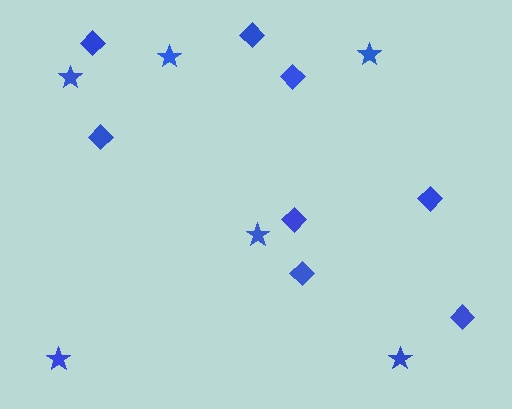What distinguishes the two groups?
There are 2 groups: one group of diamonds (8) and one group of stars (6).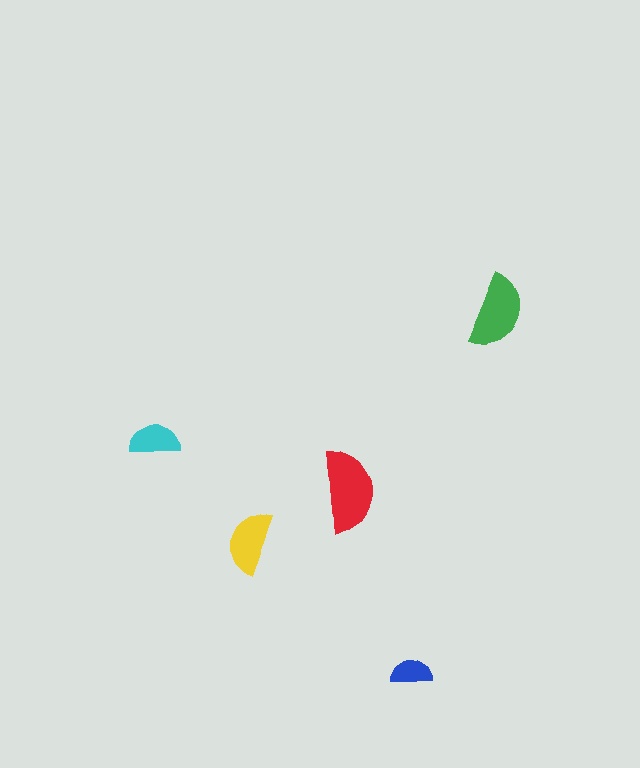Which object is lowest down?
The blue semicircle is bottommost.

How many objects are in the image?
There are 5 objects in the image.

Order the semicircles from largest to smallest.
the red one, the green one, the yellow one, the cyan one, the blue one.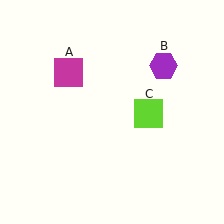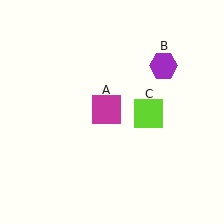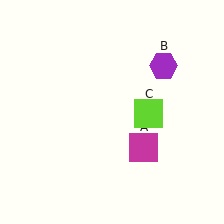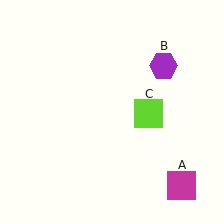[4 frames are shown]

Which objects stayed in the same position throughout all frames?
Purple hexagon (object B) and lime square (object C) remained stationary.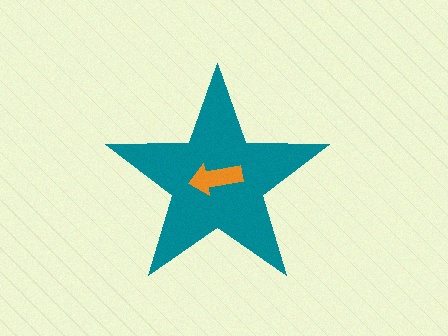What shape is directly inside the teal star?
The orange arrow.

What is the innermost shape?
The orange arrow.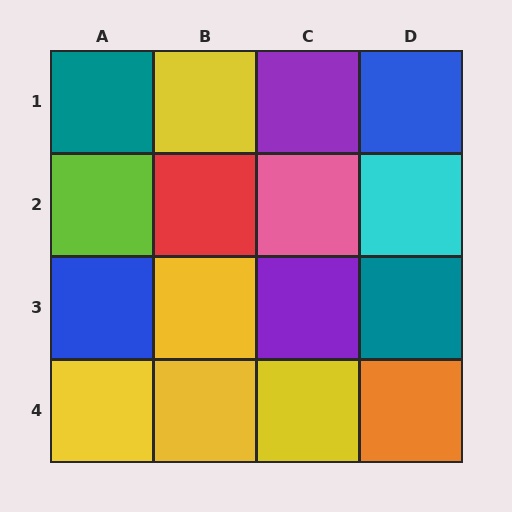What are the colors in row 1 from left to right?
Teal, yellow, purple, blue.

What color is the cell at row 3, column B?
Yellow.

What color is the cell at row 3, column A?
Blue.